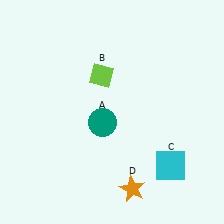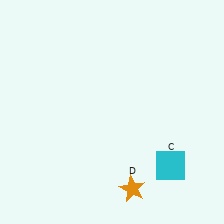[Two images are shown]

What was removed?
The teal circle (A), the lime diamond (B) were removed in Image 2.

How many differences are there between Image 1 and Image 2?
There are 2 differences between the two images.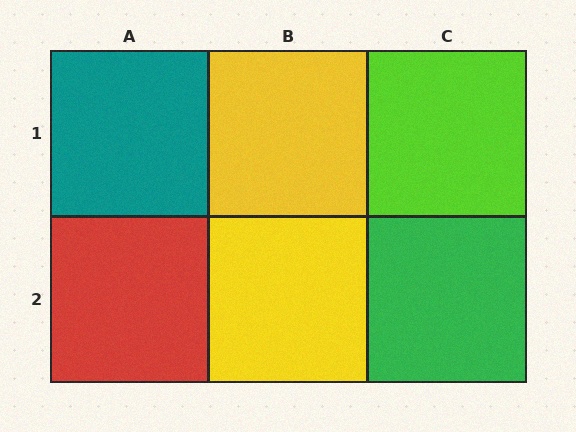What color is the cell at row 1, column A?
Teal.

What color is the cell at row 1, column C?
Lime.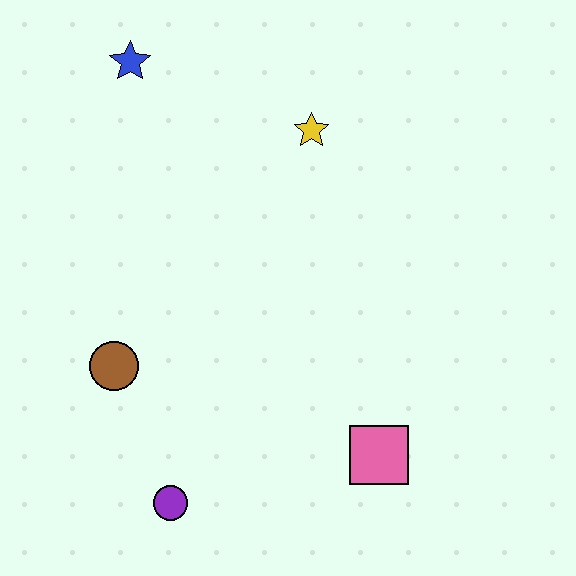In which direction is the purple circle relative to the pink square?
The purple circle is to the left of the pink square.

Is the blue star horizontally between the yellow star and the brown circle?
Yes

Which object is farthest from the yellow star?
The purple circle is farthest from the yellow star.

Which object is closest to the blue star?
The yellow star is closest to the blue star.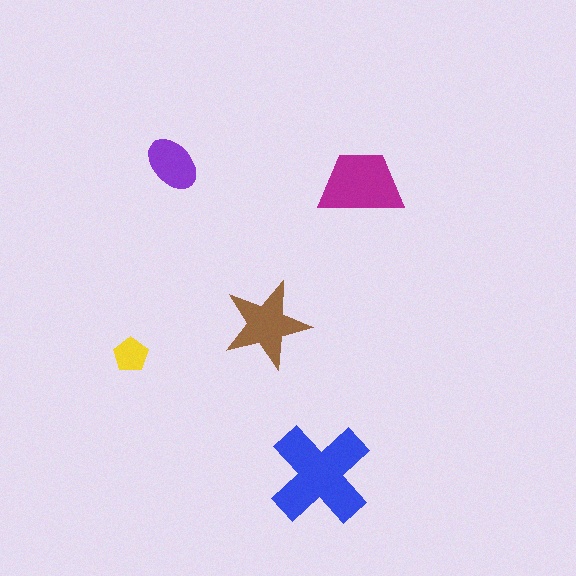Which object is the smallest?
The yellow pentagon.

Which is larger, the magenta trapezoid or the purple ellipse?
The magenta trapezoid.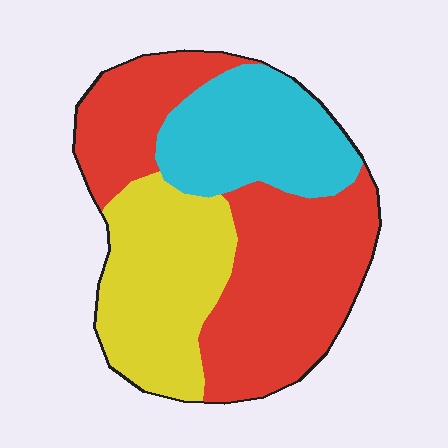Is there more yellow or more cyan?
Yellow.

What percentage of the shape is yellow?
Yellow takes up about one quarter (1/4) of the shape.